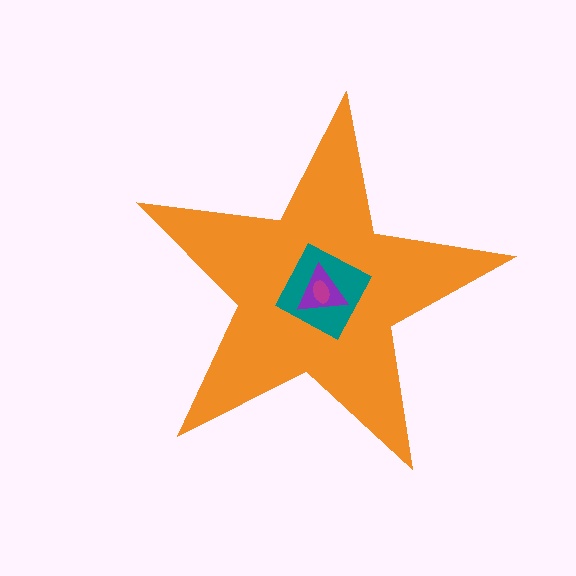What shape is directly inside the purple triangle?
The magenta ellipse.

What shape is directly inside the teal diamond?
The purple triangle.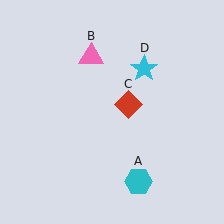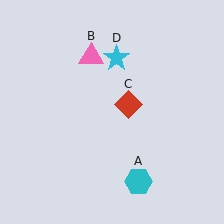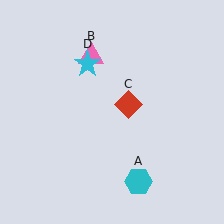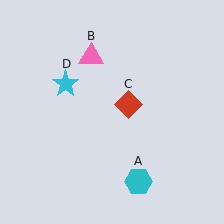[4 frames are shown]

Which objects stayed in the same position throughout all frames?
Cyan hexagon (object A) and pink triangle (object B) and red diamond (object C) remained stationary.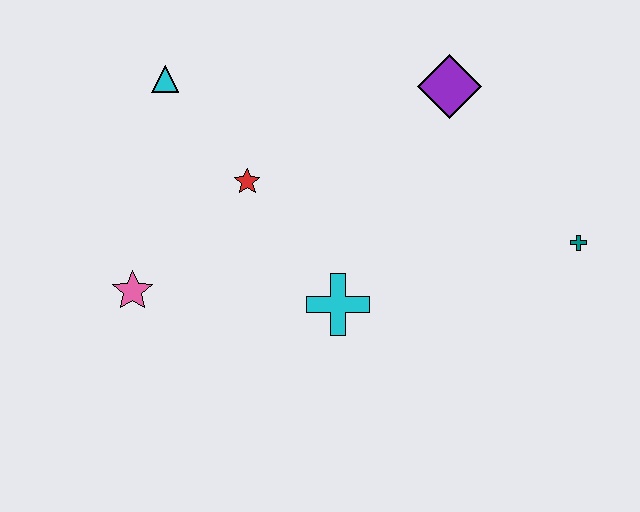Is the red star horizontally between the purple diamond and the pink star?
Yes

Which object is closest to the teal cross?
The purple diamond is closest to the teal cross.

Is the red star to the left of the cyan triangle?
No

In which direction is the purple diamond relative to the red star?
The purple diamond is to the right of the red star.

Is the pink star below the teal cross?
Yes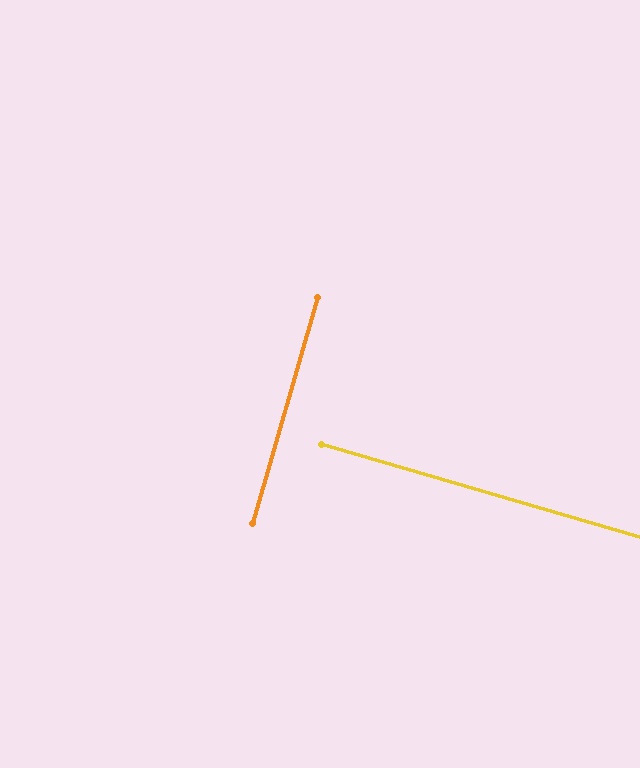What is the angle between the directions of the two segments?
Approximately 90 degrees.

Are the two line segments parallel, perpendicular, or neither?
Perpendicular — they meet at approximately 90°.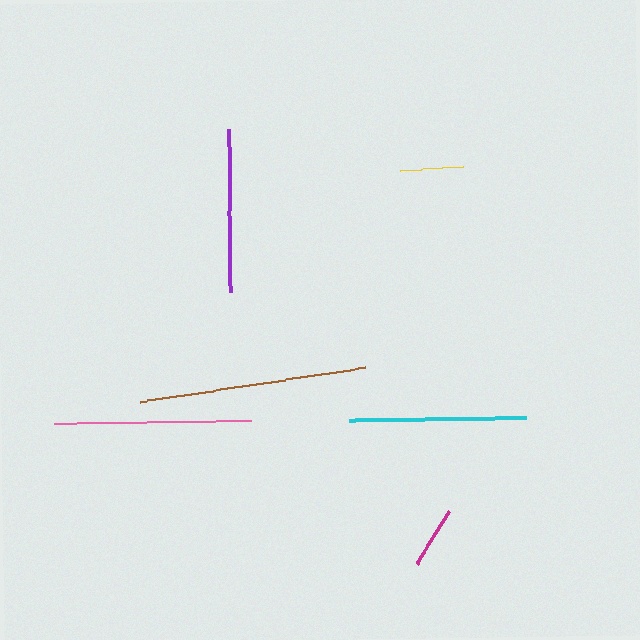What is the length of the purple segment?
The purple segment is approximately 163 pixels long.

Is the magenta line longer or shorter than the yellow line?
The yellow line is longer than the magenta line.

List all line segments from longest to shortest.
From longest to shortest: brown, pink, cyan, purple, yellow, magenta.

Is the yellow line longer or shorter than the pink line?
The pink line is longer than the yellow line.